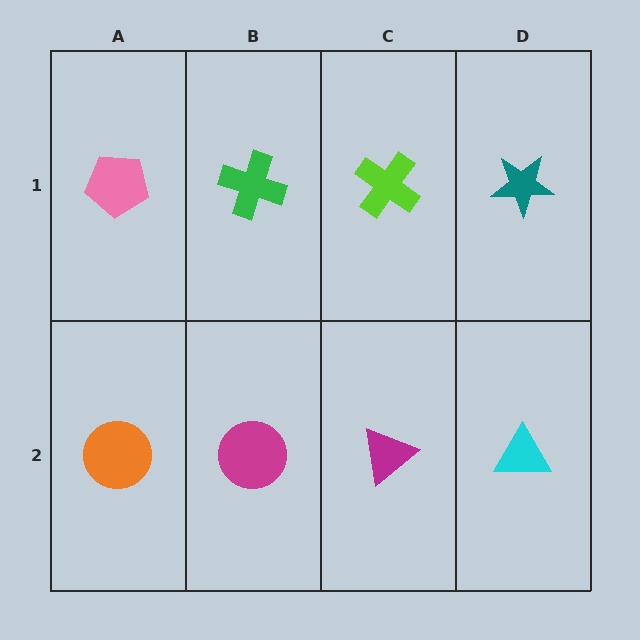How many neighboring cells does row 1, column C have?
3.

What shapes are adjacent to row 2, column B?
A green cross (row 1, column B), an orange circle (row 2, column A), a magenta triangle (row 2, column C).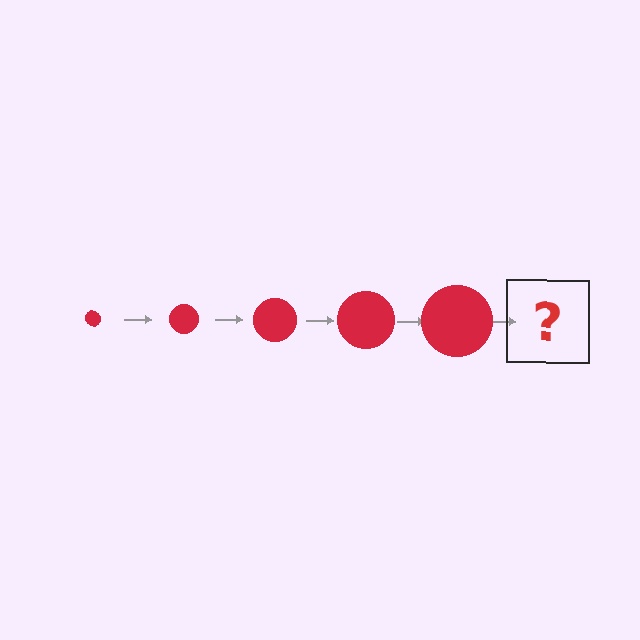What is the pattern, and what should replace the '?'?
The pattern is that the circle gets progressively larger each step. The '?' should be a red circle, larger than the previous one.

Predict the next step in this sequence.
The next step is a red circle, larger than the previous one.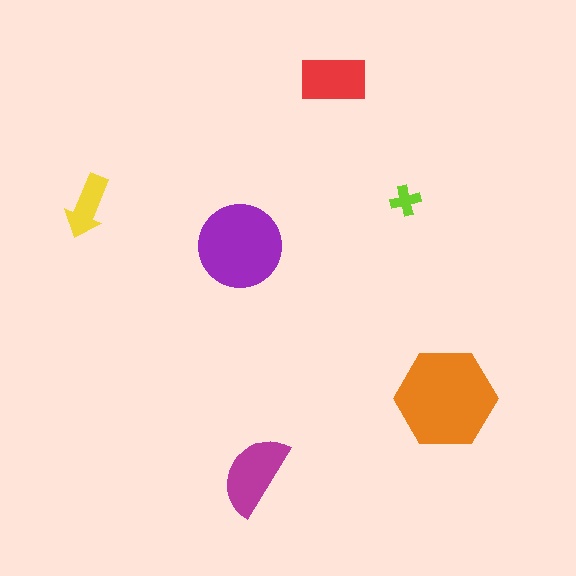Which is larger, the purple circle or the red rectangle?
The purple circle.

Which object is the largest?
The orange hexagon.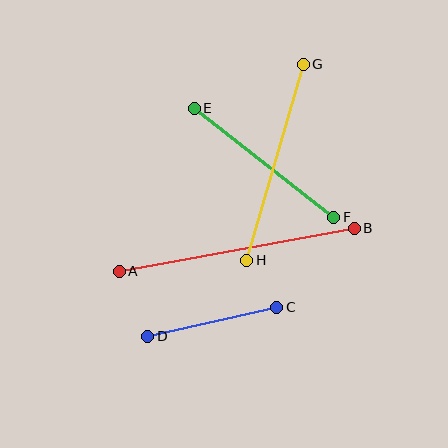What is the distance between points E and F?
The distance is approximately 177 pixels.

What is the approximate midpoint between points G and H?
The midpoint is at approximately (275, 162) pixels.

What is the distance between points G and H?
The distance is approximately 204 pixels.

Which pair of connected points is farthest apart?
Points A and B are farthest apart.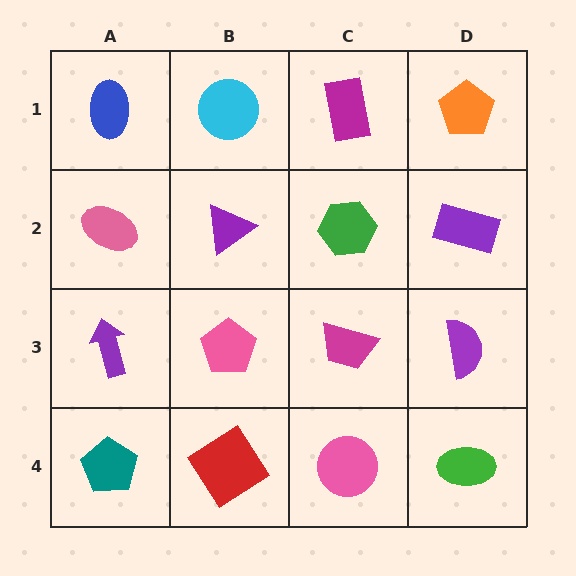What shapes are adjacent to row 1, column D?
A purple rectangle (row 2, column D), a magenta rectangle (row 1, column C).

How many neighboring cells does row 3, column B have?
4.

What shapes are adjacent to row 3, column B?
A purple triangle (row 2, column B), a red diamond (row 4, column B), a purple arrow (row 3, column A), a magenta trapezoid (row 3, column C).